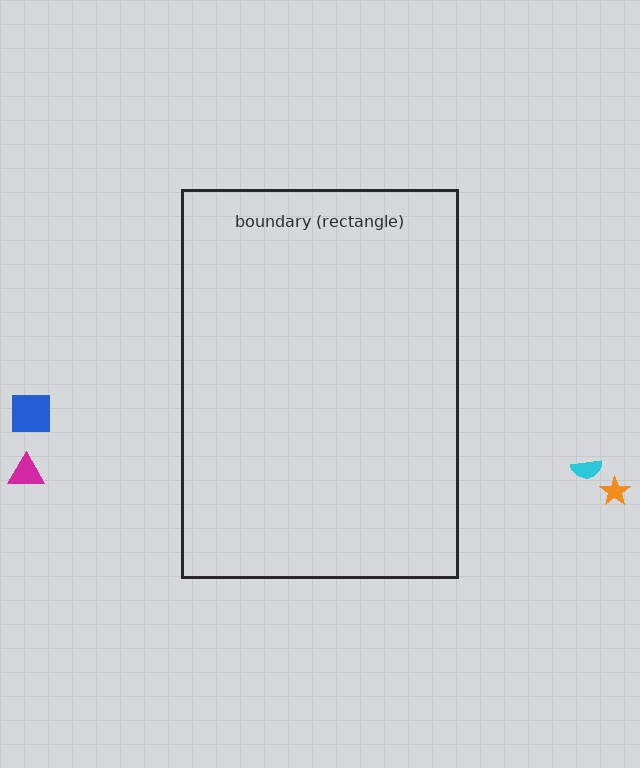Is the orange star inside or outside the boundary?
Outside.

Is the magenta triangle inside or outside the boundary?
Outside.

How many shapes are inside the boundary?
0 inside, 4 outside.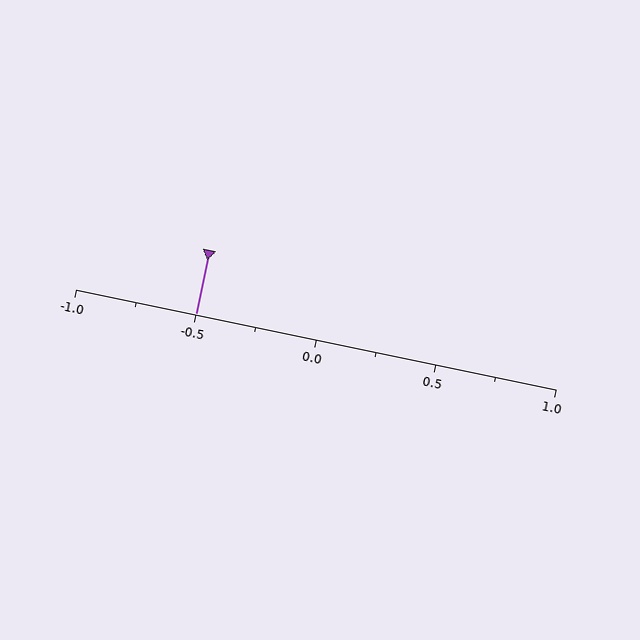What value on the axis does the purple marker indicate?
The marker indicates approximately -0.5.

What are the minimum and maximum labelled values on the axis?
The axis runs from -1.0 to 1.0.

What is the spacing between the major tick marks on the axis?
The major ticks are spaced 0.5 apart.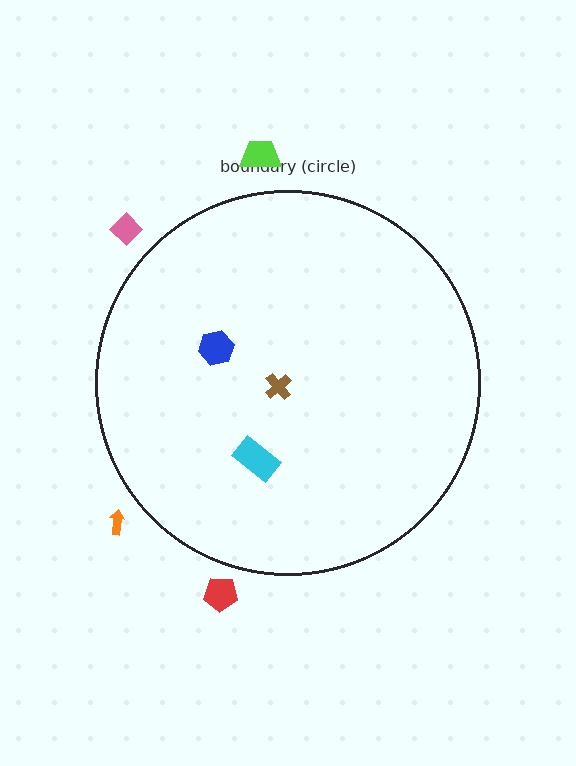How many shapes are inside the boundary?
3 inside, 4 outside.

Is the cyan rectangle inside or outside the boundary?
Inside.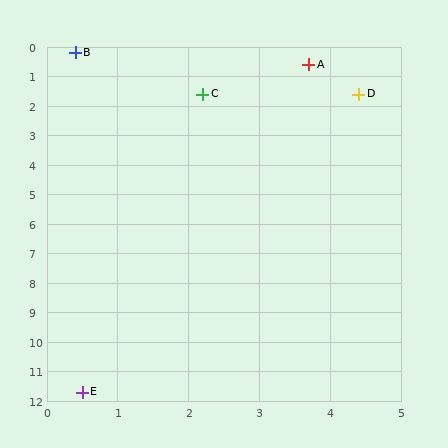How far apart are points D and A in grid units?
Points D and A are about 1.2 grid units apart.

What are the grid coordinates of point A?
Point A is at approximately (3.7, 0.6).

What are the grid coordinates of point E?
Point E is at approximately (0.5, 11.7).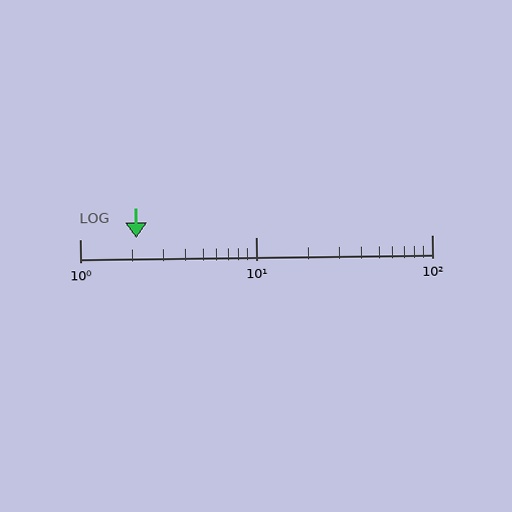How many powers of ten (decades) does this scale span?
The scale spans 2 decades, from 1 to 100.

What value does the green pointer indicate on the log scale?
The pointer indicates approximately 2.1.